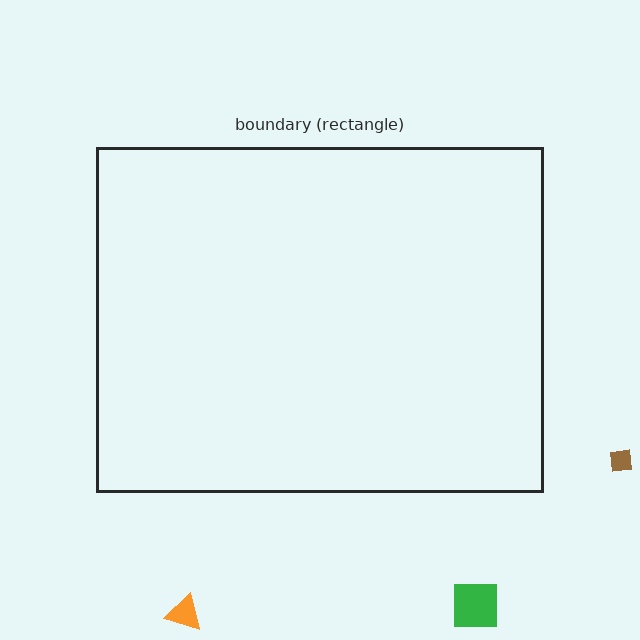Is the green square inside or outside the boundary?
Outside.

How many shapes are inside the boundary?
0 inside, 3 outside.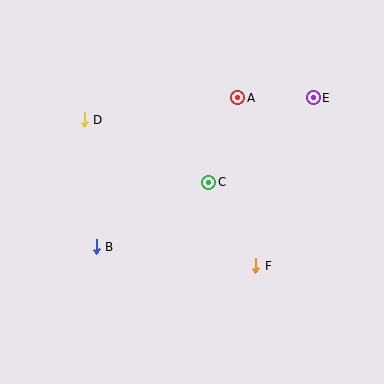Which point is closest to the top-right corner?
Point E is closest to the top-right corner.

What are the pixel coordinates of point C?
Point C is at (209, 182).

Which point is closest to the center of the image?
Point C at (209, 182) is closest to the center.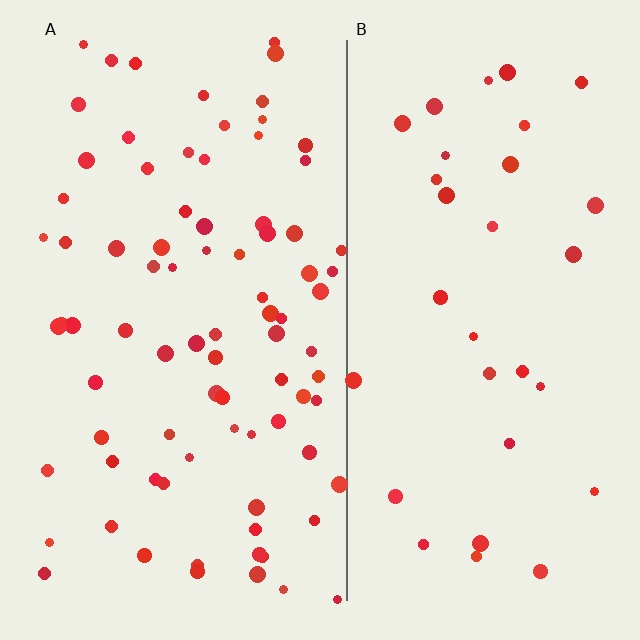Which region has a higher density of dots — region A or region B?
A (the left).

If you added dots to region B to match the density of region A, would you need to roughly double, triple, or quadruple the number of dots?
Approximately triple.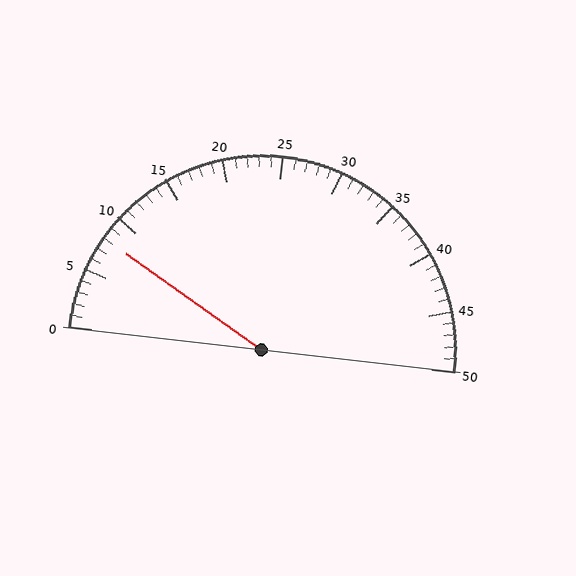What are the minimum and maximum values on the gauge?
The gauge ranges from 0 to 50.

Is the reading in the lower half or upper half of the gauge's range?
The reading is in the lower half of the range (0 to 50).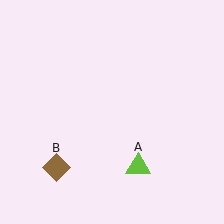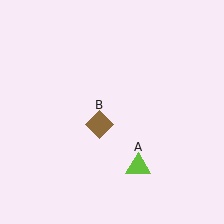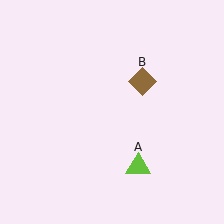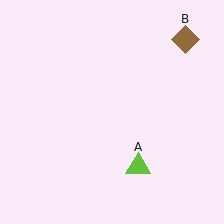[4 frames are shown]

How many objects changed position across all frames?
1 object changed position: brown diamond (object B).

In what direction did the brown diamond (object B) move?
The brown diamond (object B) moved up and to the right.